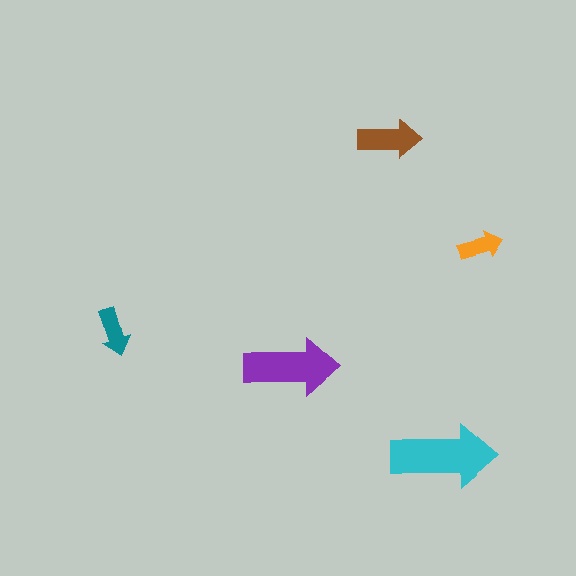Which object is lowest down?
The cyan arrow is bottommost.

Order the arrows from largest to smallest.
the cyan one, the purple one, the brown one, the teal one, the orange one.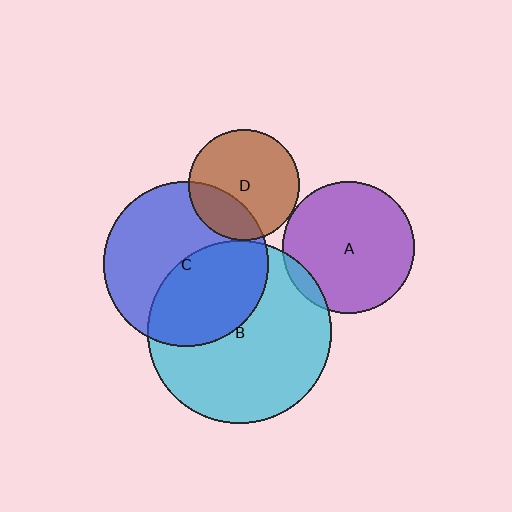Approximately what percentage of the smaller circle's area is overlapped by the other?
Approximately 5%.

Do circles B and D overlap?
Yes.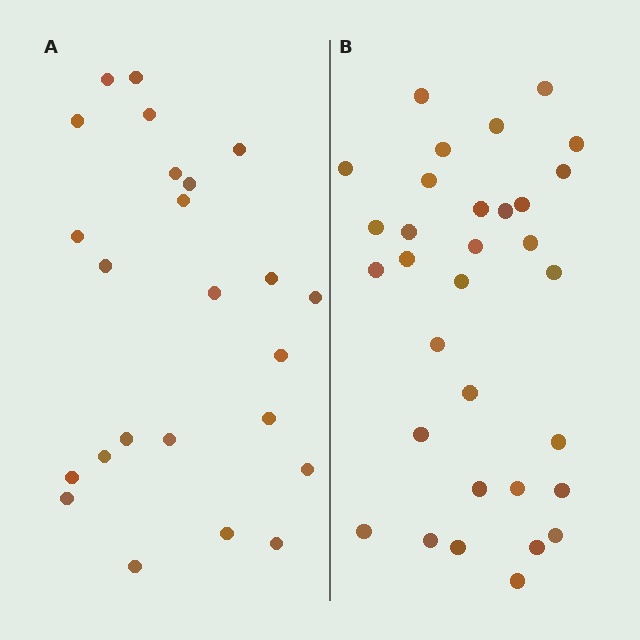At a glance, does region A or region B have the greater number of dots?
Region B (the right region) has more dots.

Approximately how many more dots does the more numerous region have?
Region B has roughly 8 or so more dots than region A.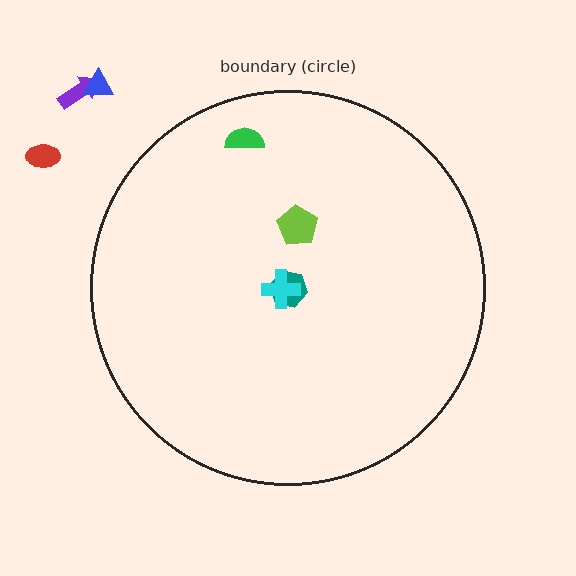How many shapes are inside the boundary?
4 inside, 3 outside.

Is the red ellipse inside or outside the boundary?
Outside.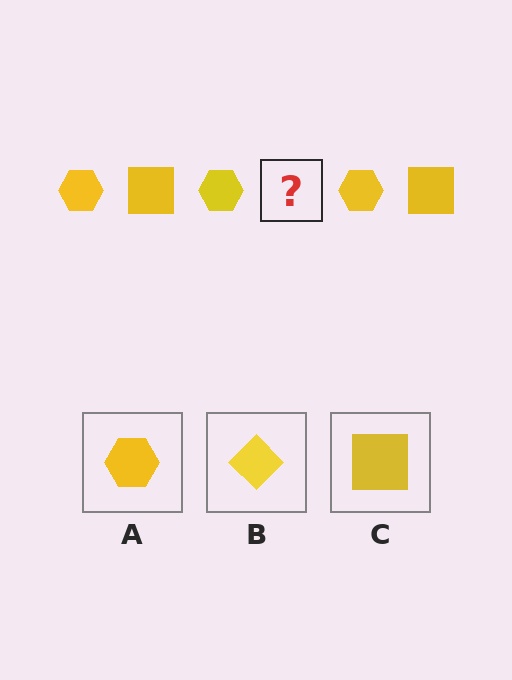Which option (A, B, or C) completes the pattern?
C.